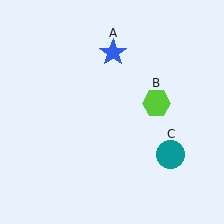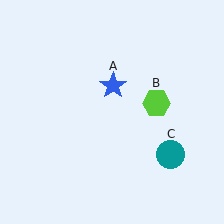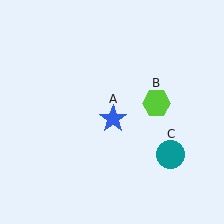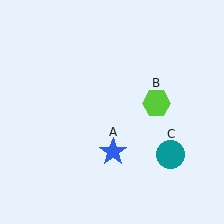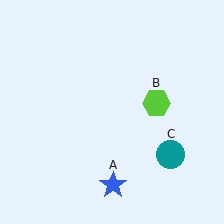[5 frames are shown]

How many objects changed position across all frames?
1 object changed position: blue star (object A).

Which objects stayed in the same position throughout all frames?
Lime hexagon (object B) and teal circle (object C) remained stationary.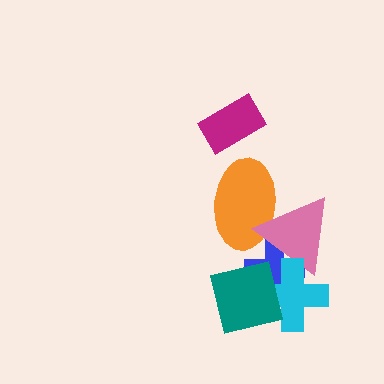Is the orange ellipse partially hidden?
Yes, it is partially covered by another shape.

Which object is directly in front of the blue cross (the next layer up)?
The pink triangle is directly in front of the blue cross.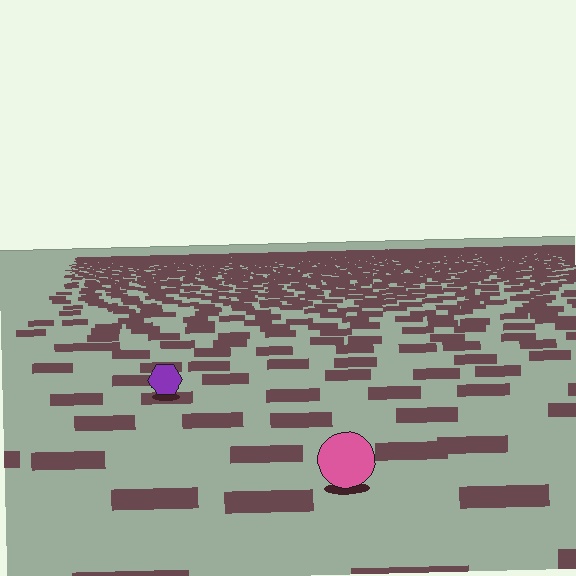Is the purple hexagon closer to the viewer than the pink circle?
No. The pink circle is closer — you can tell from the texture gradient: the ground texture is coarser near it.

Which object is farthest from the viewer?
The purple hexagon is farthest from the viewer. It appears smaller and the ground texture around it is denser.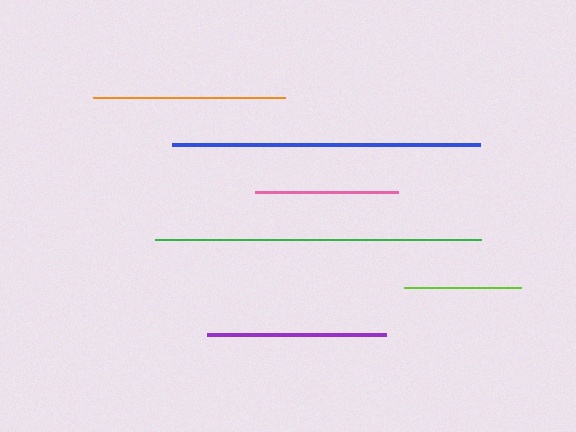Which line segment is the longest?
The green line is the longest at approximately 326 pixels.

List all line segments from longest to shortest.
From longest to shortest: green, blue, orange, purple, pink, lime.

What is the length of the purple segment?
The purple segment is approximately 178 pixels long.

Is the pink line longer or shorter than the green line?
The green line is longer than the pink line.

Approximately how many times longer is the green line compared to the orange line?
The green line is approximately 1.7 times the length of the orange line.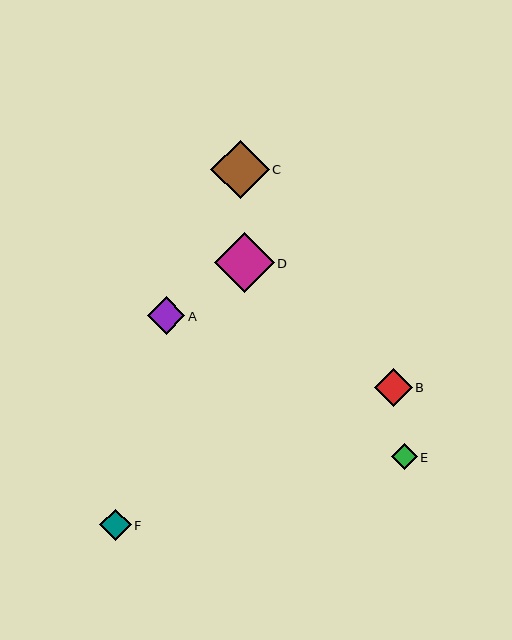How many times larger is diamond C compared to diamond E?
Diamond C is approximately 2.3 times the size of diamond E.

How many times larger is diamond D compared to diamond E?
Diamond D is approximately 2.3 times the size of diamond E.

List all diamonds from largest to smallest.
From largest to smallest: D, C, B, A, F, E.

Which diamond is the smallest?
Diamond E is the smallest with a size of approximately 26 pixels.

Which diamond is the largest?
Diamond D is the largest with a size of approximately 60 pixels.